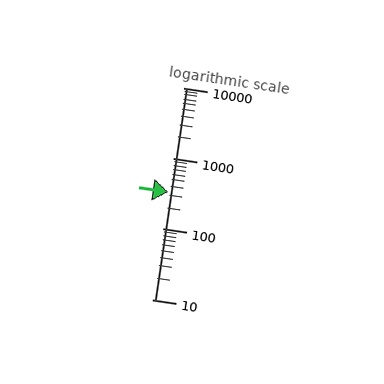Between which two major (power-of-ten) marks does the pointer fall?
The pointer is between 100 and 1000.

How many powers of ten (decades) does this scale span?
The scale spans 3 decades, from 10 to 10000.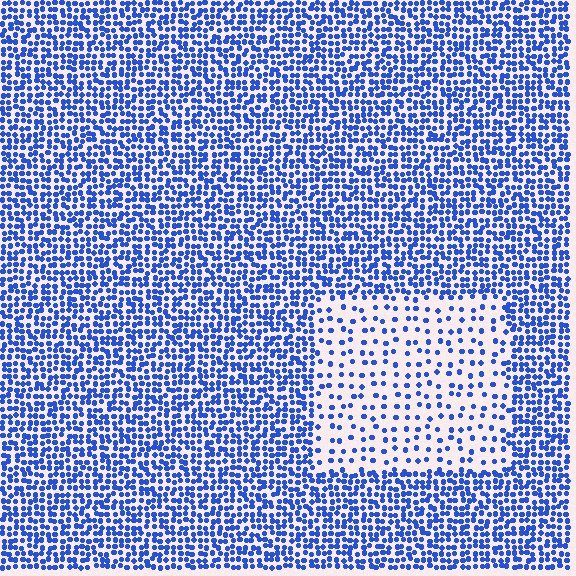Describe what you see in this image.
The image contains small blue elements arranged at two different densities. A rectangle-shaped region is visible where the elements are less densely packed than the surrounding area.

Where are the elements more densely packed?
The elements are more densely packed outside the rectangle boundary.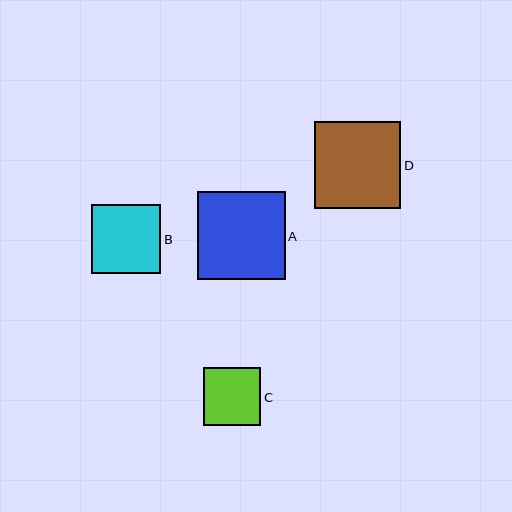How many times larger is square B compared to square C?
Square B is approximately 1.2 times the size of square C.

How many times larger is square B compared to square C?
Square B is approximately 1.2 times the size of square C.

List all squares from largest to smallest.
From largest to smallest: A, D, B, C.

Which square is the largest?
Square A is the largest with a size of approximately 88 pixels.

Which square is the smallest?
Square C is the smallest with a size of approximately 58 pixels.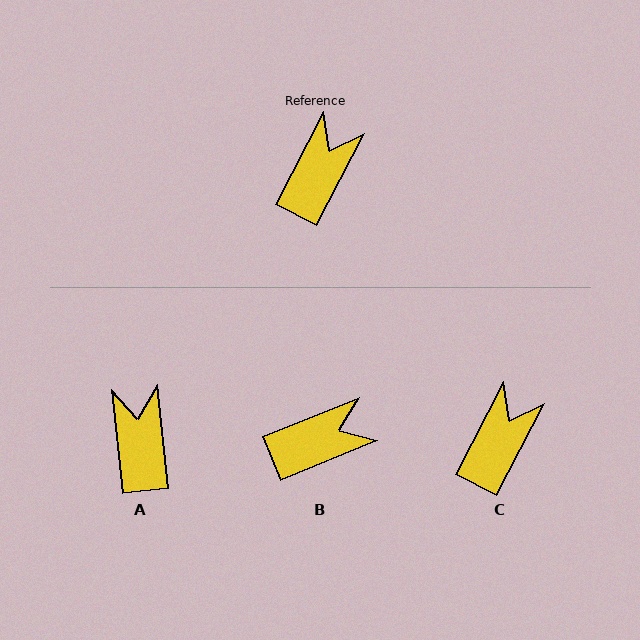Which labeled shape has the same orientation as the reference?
C.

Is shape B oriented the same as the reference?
No, it is off by about 40 degrees.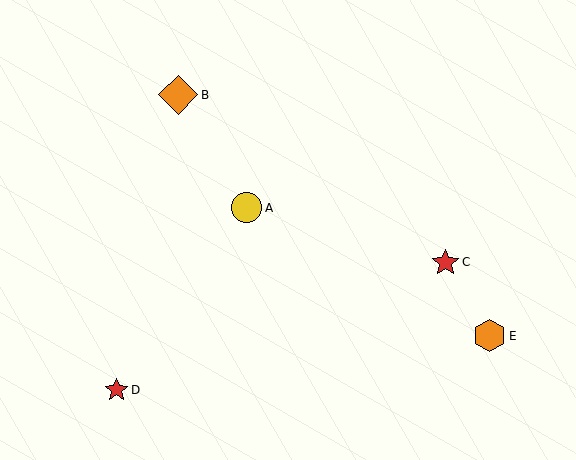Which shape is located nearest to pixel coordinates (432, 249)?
The red star (labeled C) at (445, 262) is nearest to that location.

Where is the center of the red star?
The center of the red star is at (445, 262).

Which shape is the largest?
The orange diamond (labeled B) is the largest.